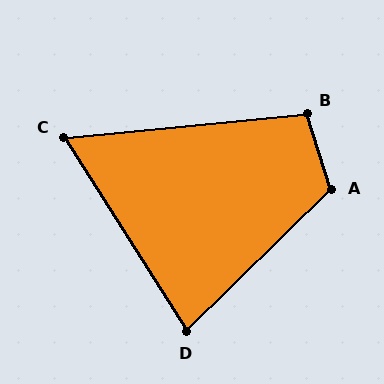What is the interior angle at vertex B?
Approximately 102 degrees (obtuse).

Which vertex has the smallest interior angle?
C, at approximately 63 degrees.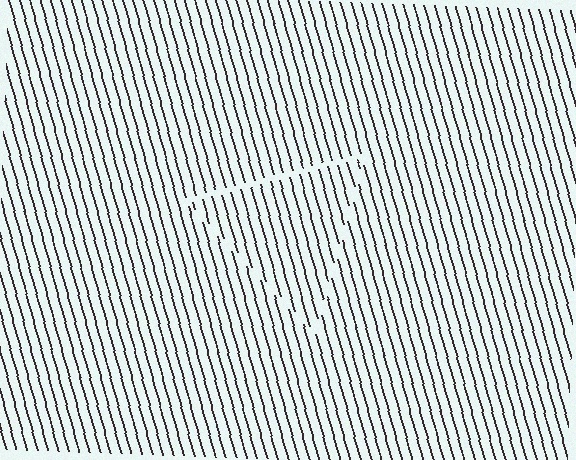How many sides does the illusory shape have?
3 sides — the line-ends trace a triangle.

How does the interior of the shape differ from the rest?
The interior of the shape contains the same grating, shifted by half a period — the contour is defined by the phase discontinuity where line-ends from the inner and outer gratings abut.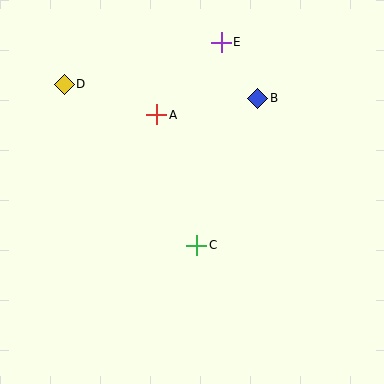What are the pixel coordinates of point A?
Point A is at (157, 115).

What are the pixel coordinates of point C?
Point C is at (197, 245).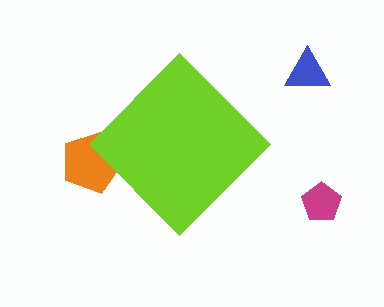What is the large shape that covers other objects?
A lime diamond.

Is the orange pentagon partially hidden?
Yes, the orange pentagon is partially hidden behind the lime diamond.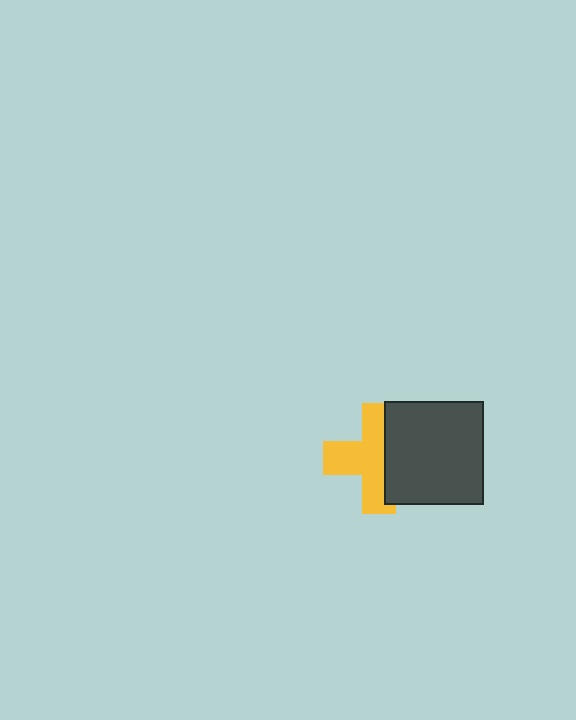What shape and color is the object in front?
The object in front is a dark gray rectangle.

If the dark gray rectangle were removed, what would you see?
You would see the complete yellow cross.